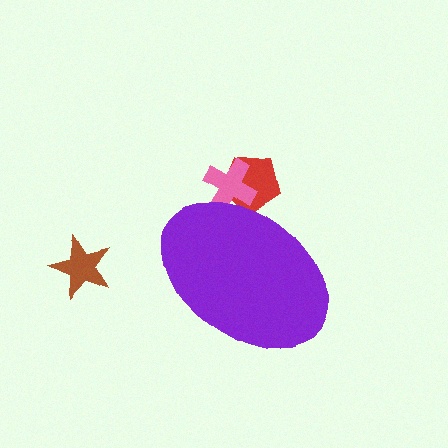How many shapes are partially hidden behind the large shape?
2 shapes are partially hidden.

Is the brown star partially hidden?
No, the brown star is fully visible.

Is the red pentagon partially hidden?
Yes, the red pentagon is partially hidden behind the purple ellipse.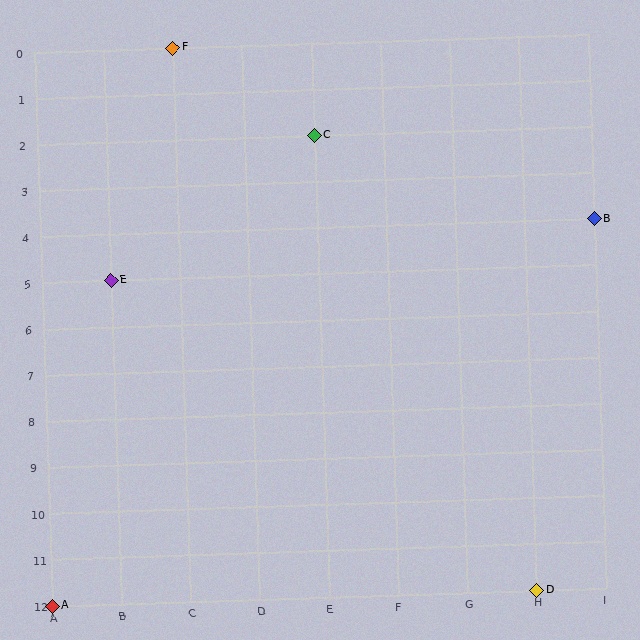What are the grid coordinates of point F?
Point F is at grid coordinates (C, 0).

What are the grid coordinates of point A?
Point A is at grid coordinates (A, 12).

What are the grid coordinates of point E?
Point E is at grid coordinates (B, 5).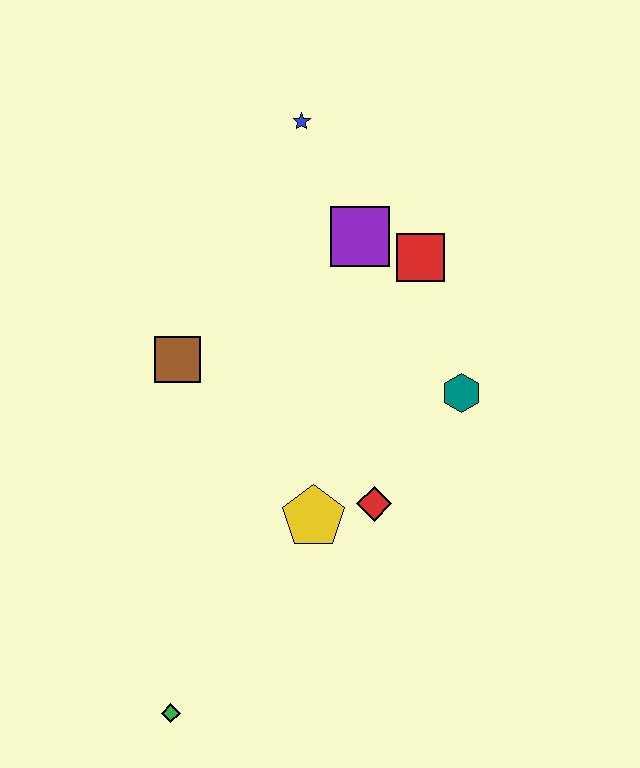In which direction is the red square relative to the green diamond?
The red square is above the green diamond.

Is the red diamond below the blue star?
Yes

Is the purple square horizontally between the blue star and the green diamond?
No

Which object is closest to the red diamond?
The yellow pentagon is closest to the red diamond.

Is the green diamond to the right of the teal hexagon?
No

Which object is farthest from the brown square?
The green diamond is farthest from the brown square.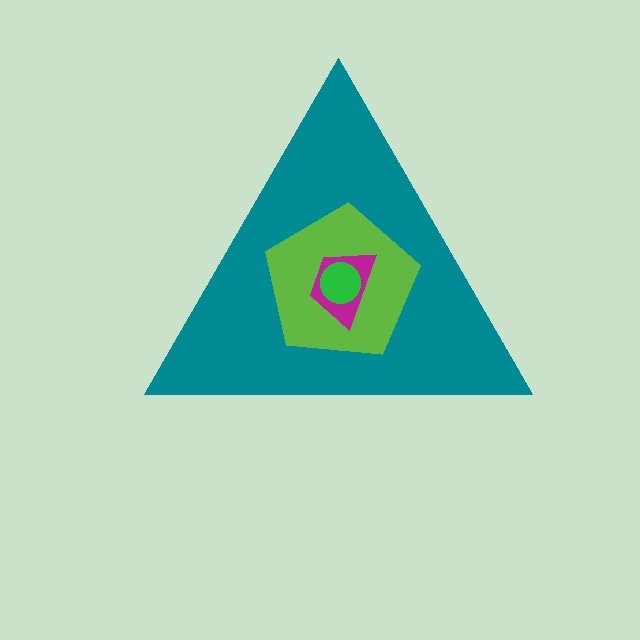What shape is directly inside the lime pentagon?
The magenta trapezoid.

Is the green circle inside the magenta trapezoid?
Yes.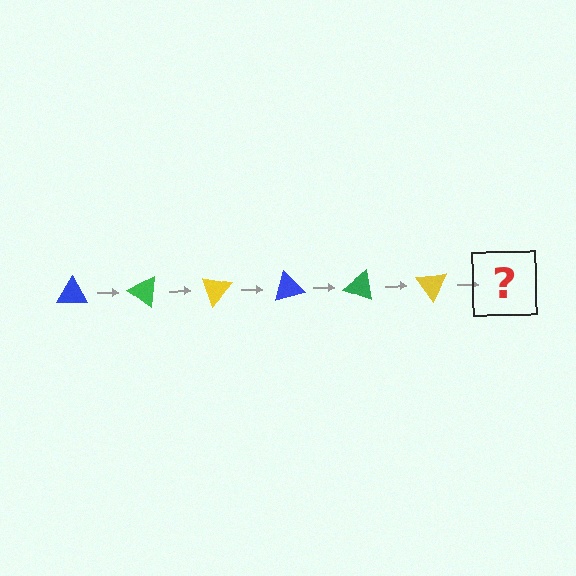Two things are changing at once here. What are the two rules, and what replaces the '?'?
The two rules are that it rotates 35 degrees each step and the color cycles through blue, green, and yellow. The '?' should be a blue triangle, rotated 210 degrees from the start.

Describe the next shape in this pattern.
It should be a blue triangle, rotated 210 degrees from the start.